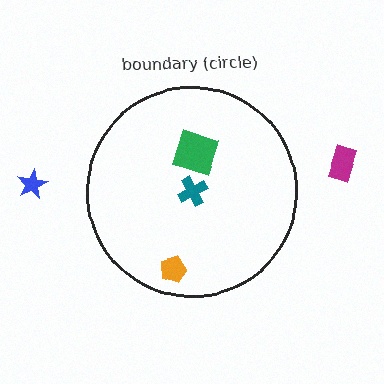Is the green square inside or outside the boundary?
Inside.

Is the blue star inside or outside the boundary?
Outside.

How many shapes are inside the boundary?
3 inside, 2 outside.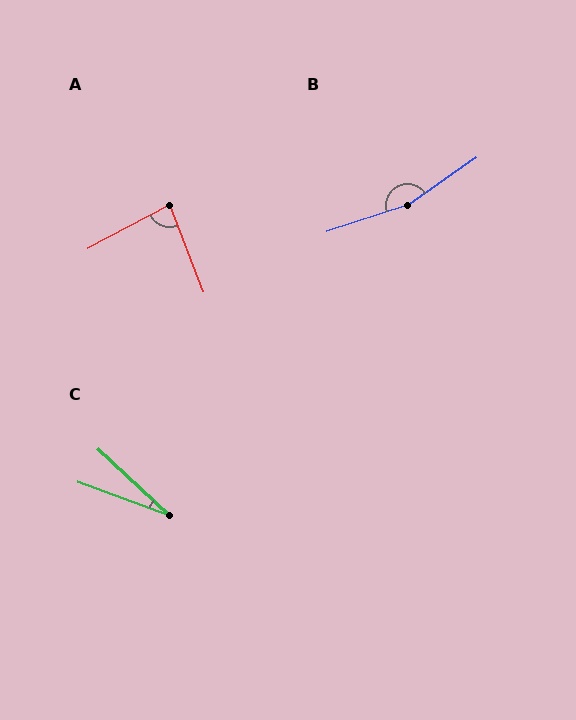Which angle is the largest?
B, at approximately 163 degrees.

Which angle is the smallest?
C, at approximately 23 degrees.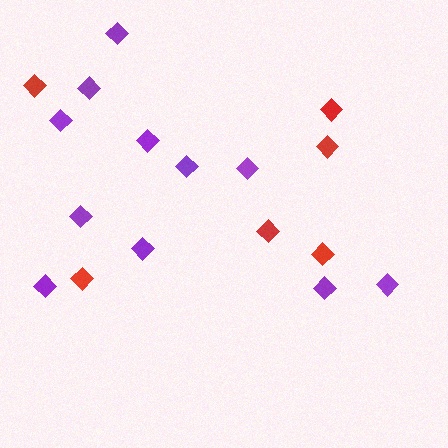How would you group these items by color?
There are 2 groups: one group of red diamonds (6) and one group of purple diamonds (11).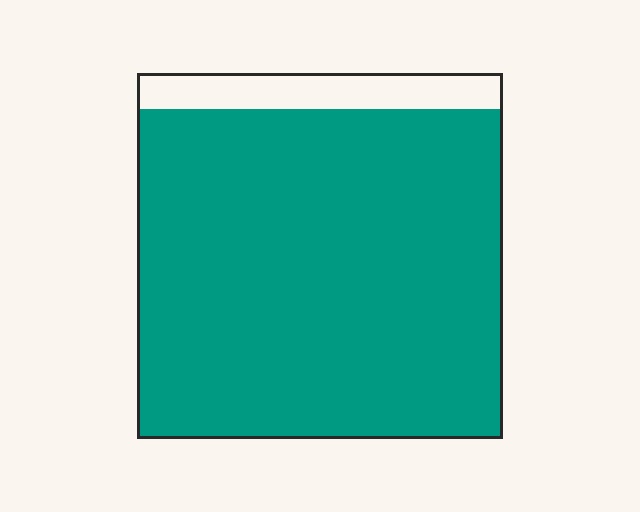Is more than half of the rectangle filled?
Yes.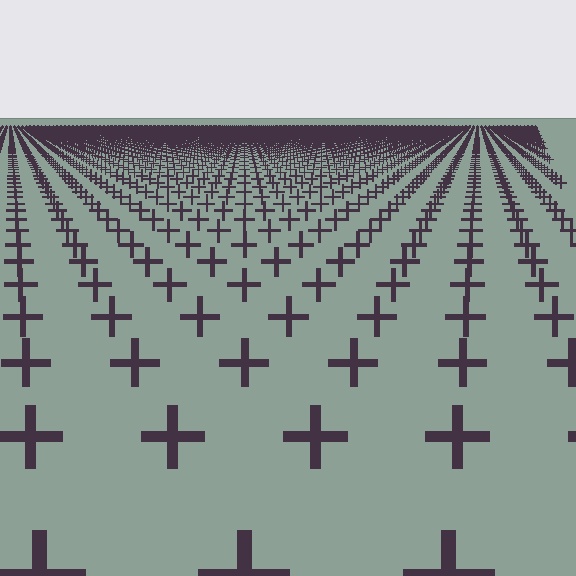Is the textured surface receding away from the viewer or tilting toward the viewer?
The surface is receding away from the viewer. Texture elements get smaller and denser toward the top.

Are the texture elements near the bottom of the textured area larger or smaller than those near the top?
Larger. Near the bottom, elements are closer to the viewer and appear at a bigger on-screen size.